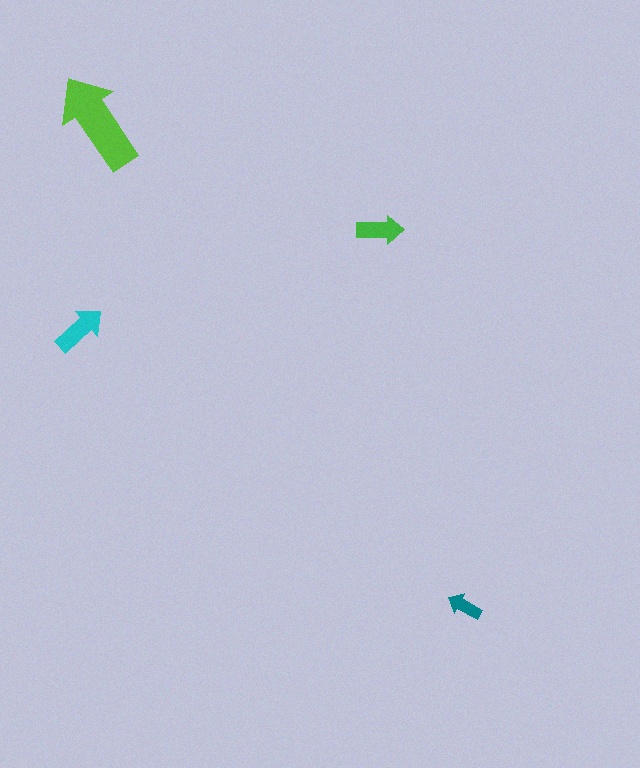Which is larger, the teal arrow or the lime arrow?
The lime one.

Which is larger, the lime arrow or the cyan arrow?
The lime one.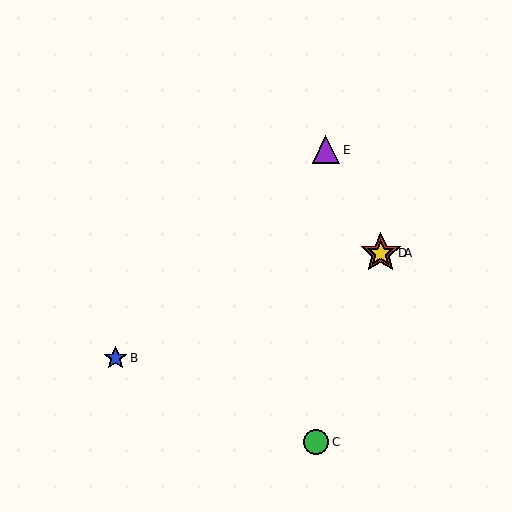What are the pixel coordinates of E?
Object E is at (326, 150).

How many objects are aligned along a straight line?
3 objects (A, B, D) are aligned along a straight line.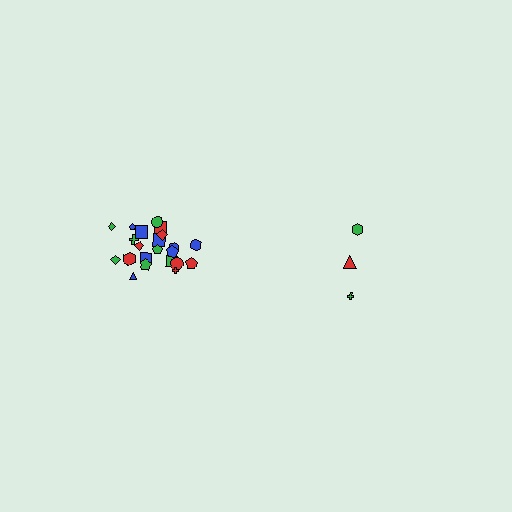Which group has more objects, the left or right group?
The left group.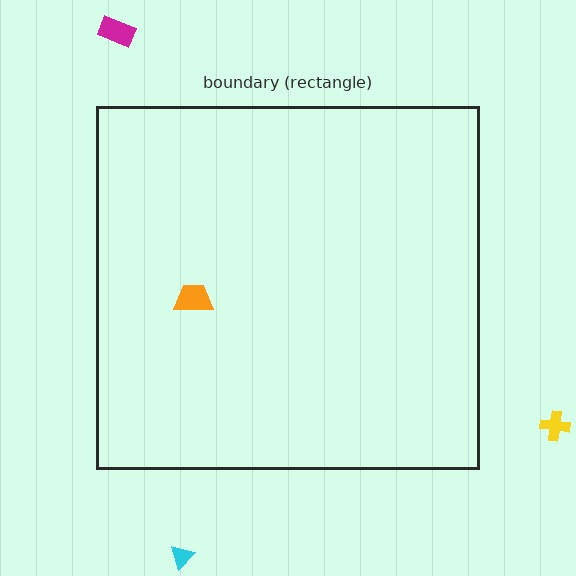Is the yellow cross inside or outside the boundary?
Outside.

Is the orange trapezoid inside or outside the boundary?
Inside.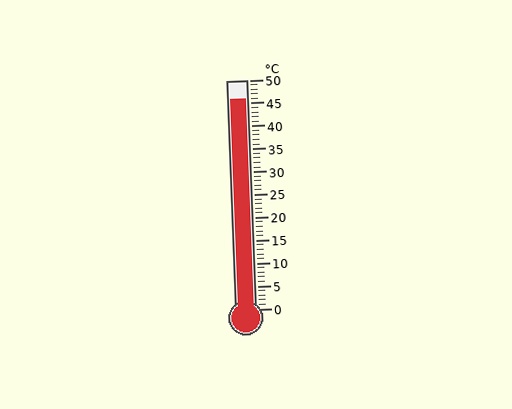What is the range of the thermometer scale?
The thermometer scale ranges from 0°C to 50°C.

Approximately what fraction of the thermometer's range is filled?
The thermometer is filled to approximately 90% of its range.